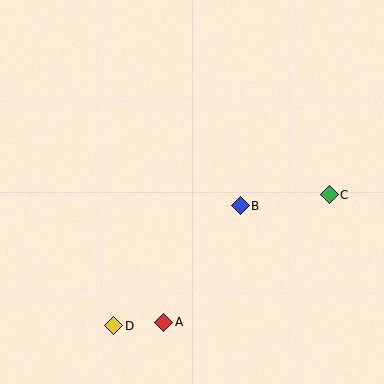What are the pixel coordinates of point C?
Point C is at (329, 195).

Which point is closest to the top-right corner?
Point C is closest to the top-right corner.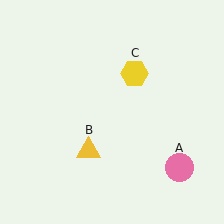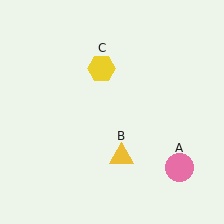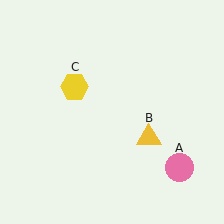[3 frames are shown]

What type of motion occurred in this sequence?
The yellow triangle (object B), yellow hexagon (object C) rotated counterclockwise around the center of the scene.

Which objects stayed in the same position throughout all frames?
Pink circle (object A) remained stationary.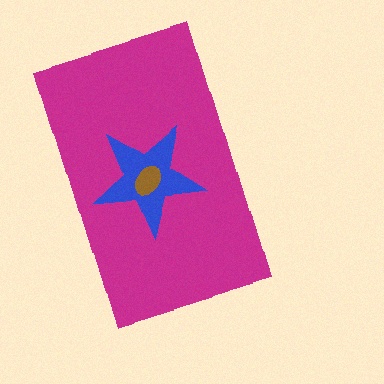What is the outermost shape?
The magenta rectangle.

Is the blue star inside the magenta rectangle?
Yes.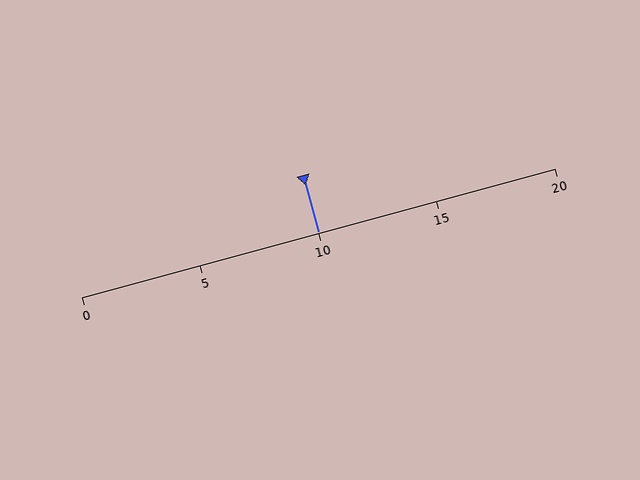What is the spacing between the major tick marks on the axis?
The major ticks are spaced 5 apart.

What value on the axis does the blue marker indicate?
The marker indicates approximately 10.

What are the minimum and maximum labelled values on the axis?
The axis runs from 0 to 20.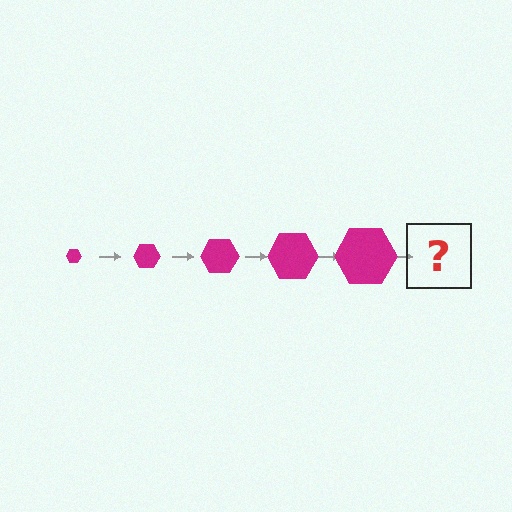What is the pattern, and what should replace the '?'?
The pattern is that the hexagon gets progressively larger each step. The '?' should be a magenta hexagon, larger than the previous one.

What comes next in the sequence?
The next element should be a magenta hexagon, larger than the previous one.